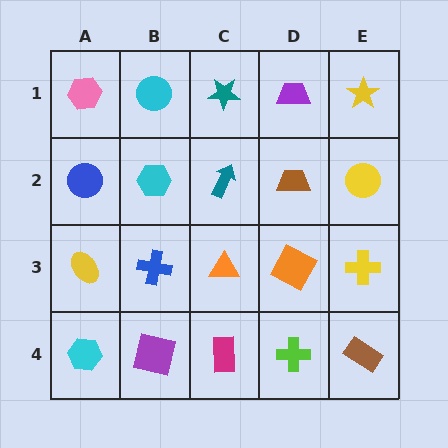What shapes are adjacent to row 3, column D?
A brown trapezoid (row 2, column D), a lime cross (row 4, column D), an orange triangle (row 3, column C), a yellow cross (row 3, column E).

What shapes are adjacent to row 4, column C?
An orange triangle (row 3, column C), a purple square (row 4, column B), a lime cross (row 4, column D).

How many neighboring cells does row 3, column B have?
4.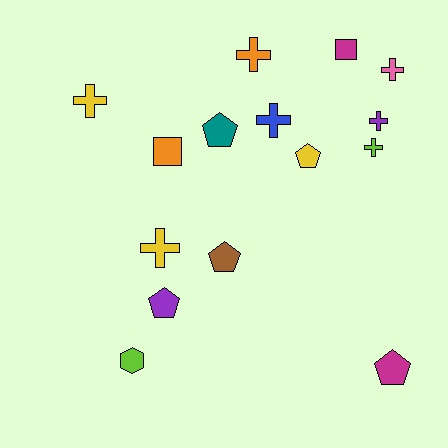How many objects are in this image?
There are 15 objects.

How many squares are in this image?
There are 2 squares.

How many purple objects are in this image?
There are 2 purple objects.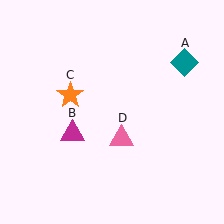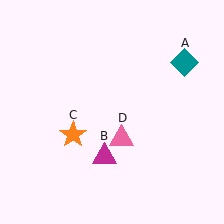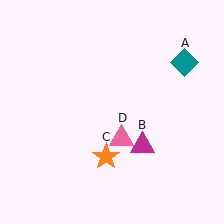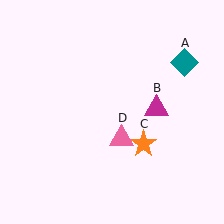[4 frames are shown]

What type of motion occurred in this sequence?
The magenta triangle (object B), orange star (object C) rotated counterclockwise around the center of the scene.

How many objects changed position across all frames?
2 objects changed position: magenta triangle (object B), orange star (object C).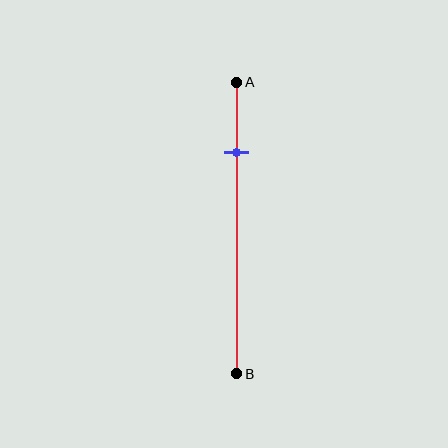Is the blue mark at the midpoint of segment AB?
No, the mark is at about 25% from A, not at the 50% midpoint.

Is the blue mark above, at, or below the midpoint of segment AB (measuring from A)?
The blue mark is above the midpoint of segment AB.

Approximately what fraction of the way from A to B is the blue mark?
The blue mark is approximately 25% of the way from A to B.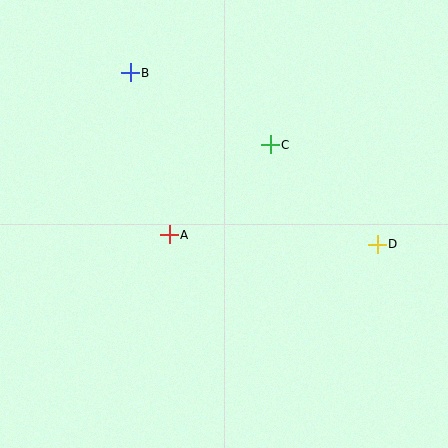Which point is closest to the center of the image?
Point A at (169, 235) is closest to the center.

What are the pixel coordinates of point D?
Point D is at (377, 244).